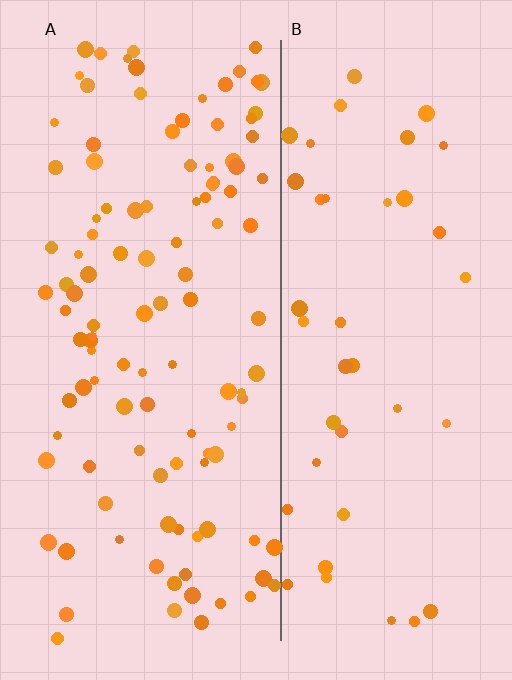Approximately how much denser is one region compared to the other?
Approximately 2.6× — region A over region B.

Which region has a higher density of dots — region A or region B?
A (the left).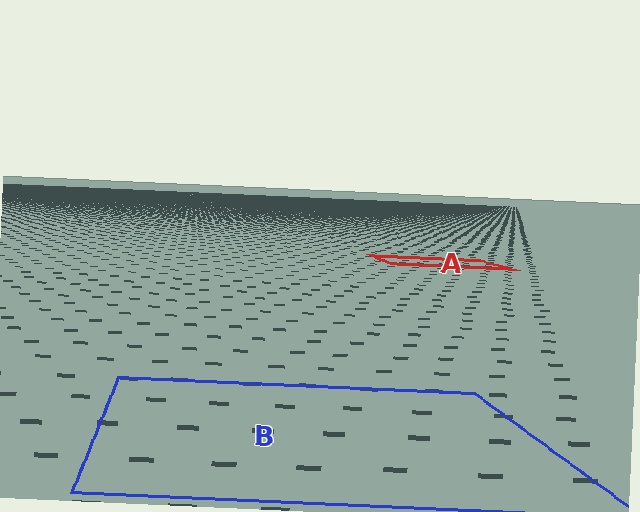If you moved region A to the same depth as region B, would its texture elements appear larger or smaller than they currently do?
They would appear larger. At a closer depth, the same texture elements are projected at a bigger on-screen size.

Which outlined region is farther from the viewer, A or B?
Region A is farther from the viewer — the texture elements inside it appear smaller and more densely packed.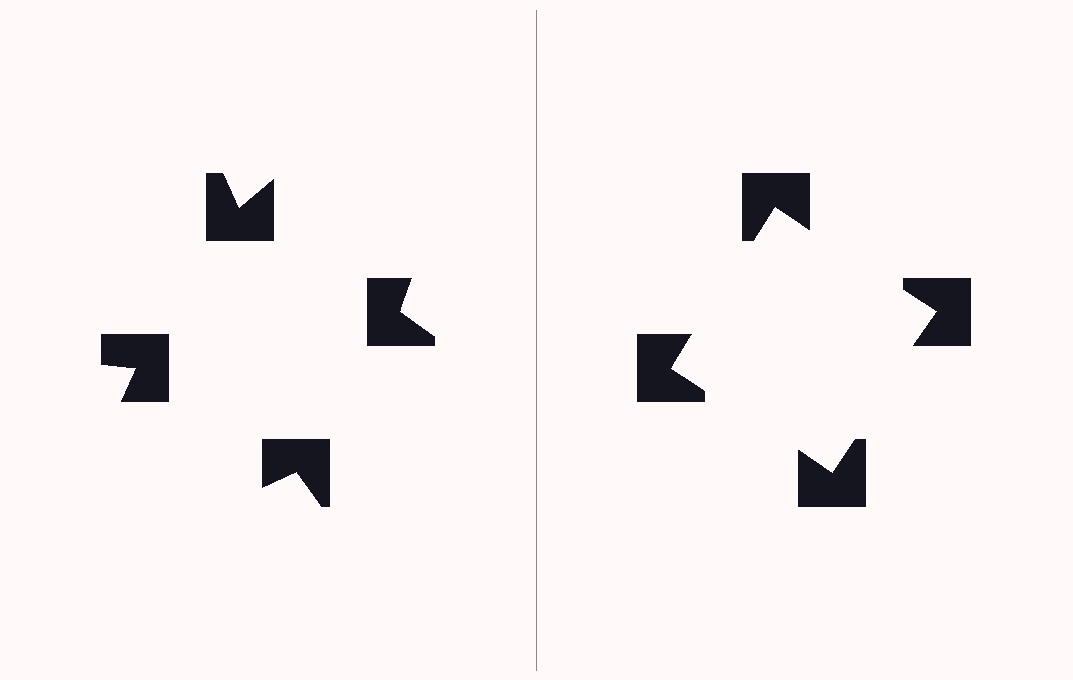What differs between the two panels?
The notched squares are positioned identically on both sides; only the wedge orientations differ. On the right they align to a square; on the left they are misaligned.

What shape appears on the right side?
An illusory square.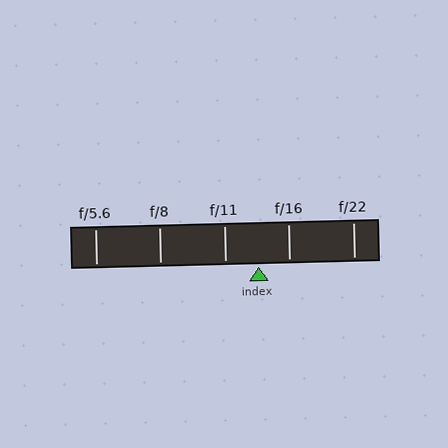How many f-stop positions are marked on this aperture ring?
There are 5 f-stop positions marked.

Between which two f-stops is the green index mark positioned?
The index mark is between f/11 and f/16.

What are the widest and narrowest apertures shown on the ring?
The widest aperture shown is f/5.6 and the narrowest is f/22.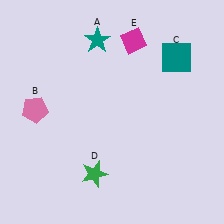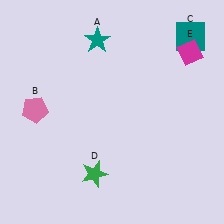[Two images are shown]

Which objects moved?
The objects that moved are: the teal square (C), the magenta diamond (E).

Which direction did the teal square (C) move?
The teal square (C) moved up.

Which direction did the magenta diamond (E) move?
The magenta diamond (E) moved right.